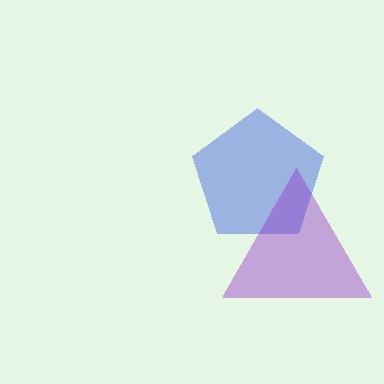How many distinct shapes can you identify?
There are 2 distinct shapes: a blue pentagon, a purple triangle.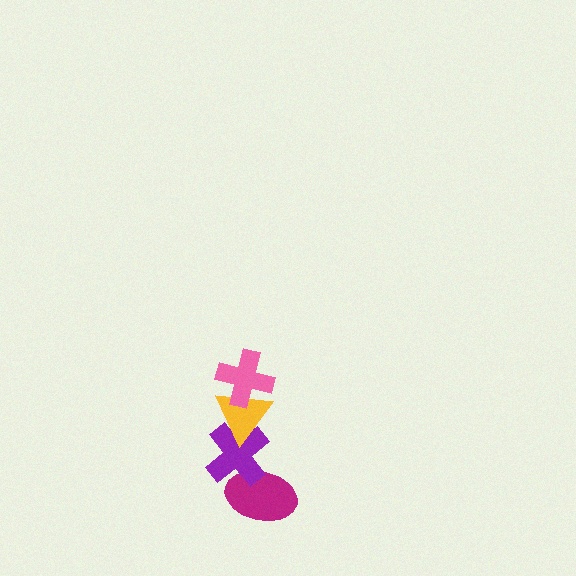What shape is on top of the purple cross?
The yellow triangle is on top of the purple cross.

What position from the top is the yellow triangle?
The yellow triangle is 2nd from the top.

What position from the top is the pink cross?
The pink cross is 1st from the top.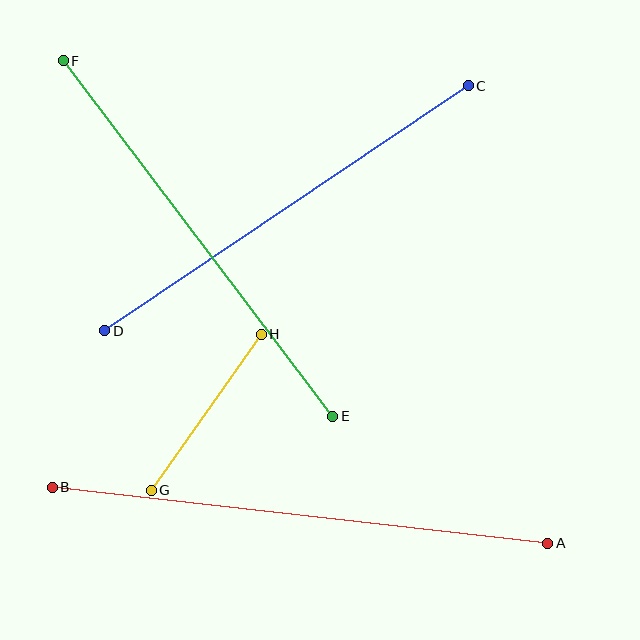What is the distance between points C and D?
The distance is approximately 438 pixels.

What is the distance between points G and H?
The distance is approximately 191 pixels.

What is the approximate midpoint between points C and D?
The midpoint is at approximately (287, 208) pixels.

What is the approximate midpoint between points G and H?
The midpoint is at approximately (206, 412) pixels.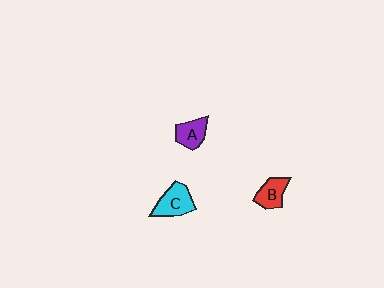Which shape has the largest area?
Shape C (cyan).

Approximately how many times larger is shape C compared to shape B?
Approximately 1.3 times.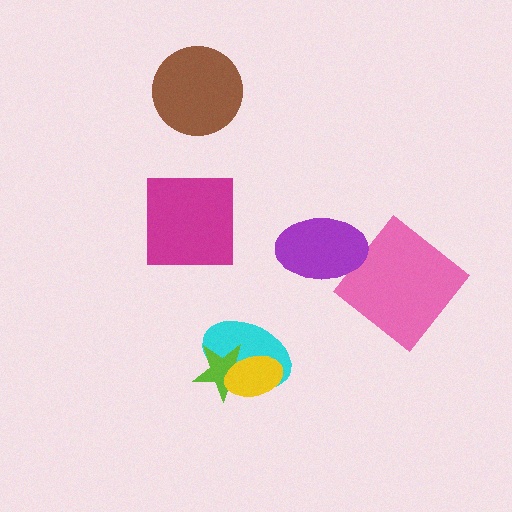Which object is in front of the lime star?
The yellow ellipse is in front of the lime star.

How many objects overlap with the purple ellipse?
0 objects overlap with the purple ellipse.